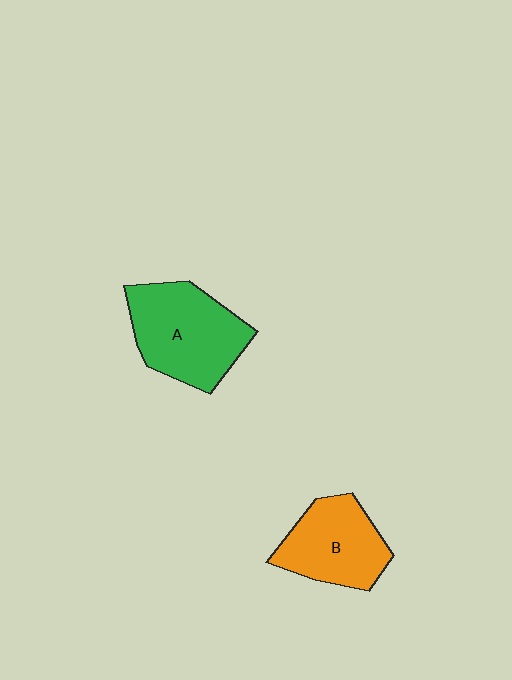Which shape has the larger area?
Shape A (green).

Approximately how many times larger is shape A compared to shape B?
Approximately 1.3 times.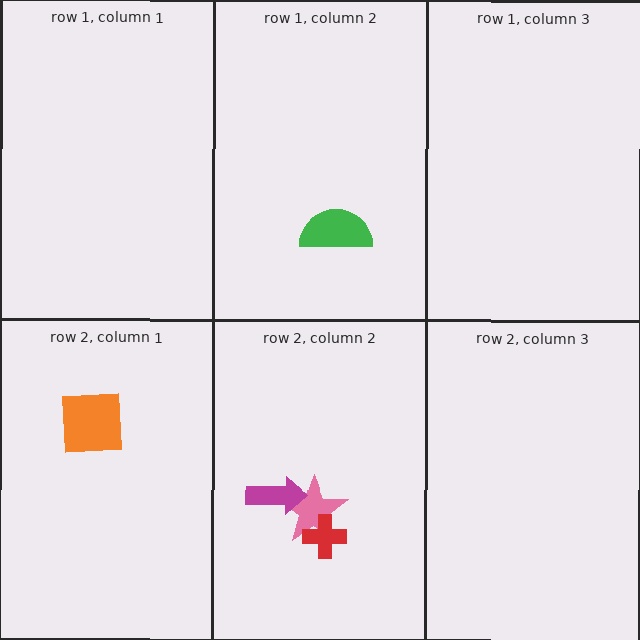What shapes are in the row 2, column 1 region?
The orange square.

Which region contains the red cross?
The row 2, column 2 region.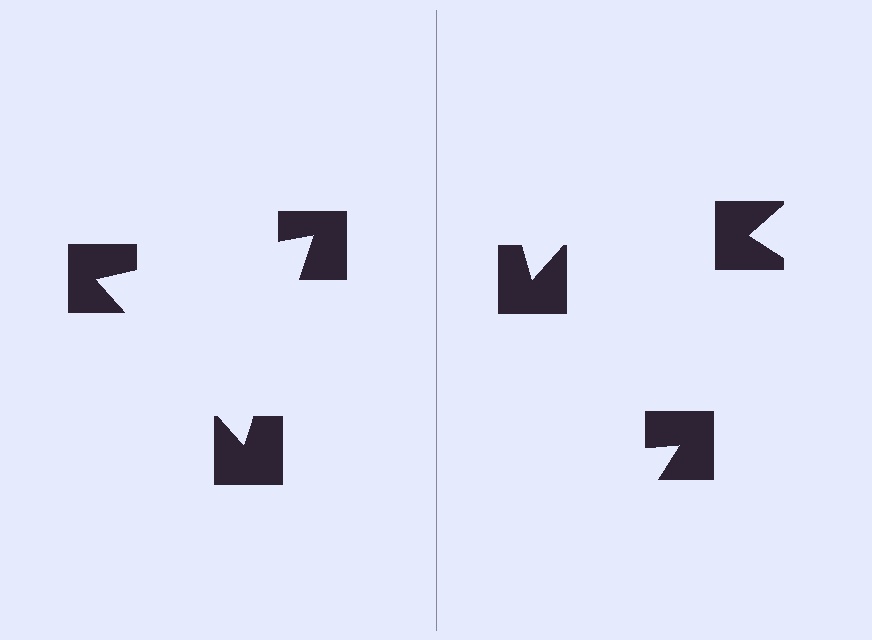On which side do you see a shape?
An illusory triangle appears on the left side. On the right side the wedge cuts are rotated, so no coherent shape forms.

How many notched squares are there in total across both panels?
6 — 3 on each side.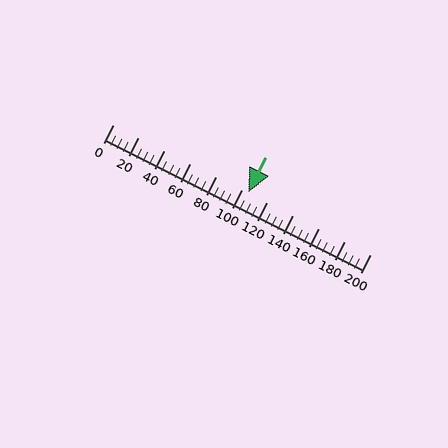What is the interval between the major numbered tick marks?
The major tick marks are spaced 20 units apart.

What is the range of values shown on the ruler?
The ruler shows values from 0 to 200.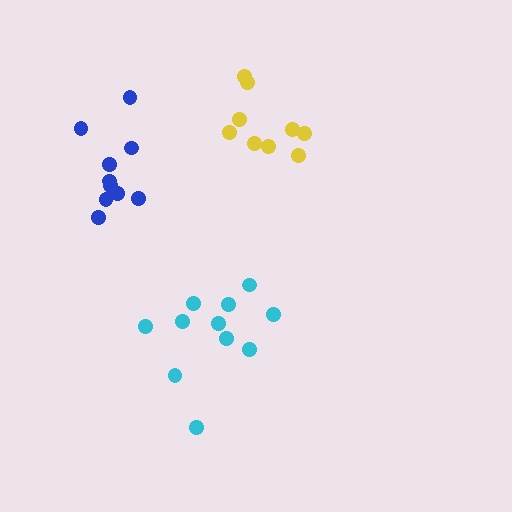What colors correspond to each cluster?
The clusters are colored: cyan, blue, yellow.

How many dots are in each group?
Group 1: 11 dots, Group 2: 10 dots, Group 3: 9 dots (30 total).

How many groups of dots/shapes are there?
There are 3 groups.